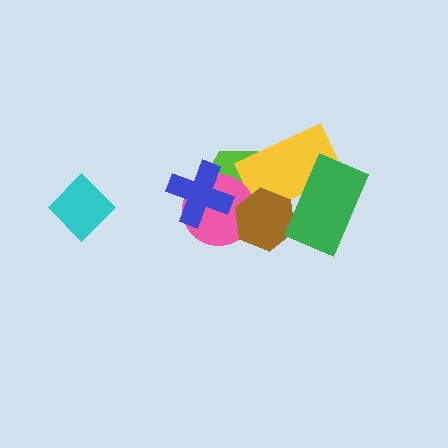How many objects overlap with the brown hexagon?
4 objects overlap with the brown hexagon.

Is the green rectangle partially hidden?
No, no other shape covers it.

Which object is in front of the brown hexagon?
The green rectangle is in front of the brown hexagon.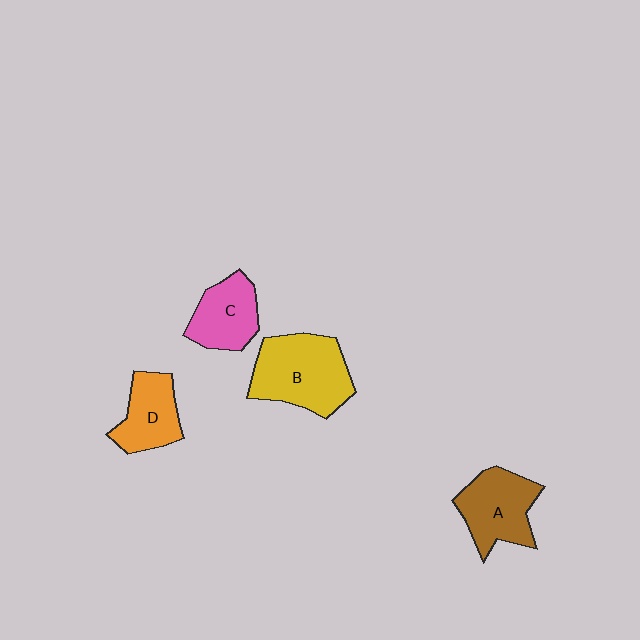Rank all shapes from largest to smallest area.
From largest to smallest: B (yellow), A (brown), C (pink), D (orange).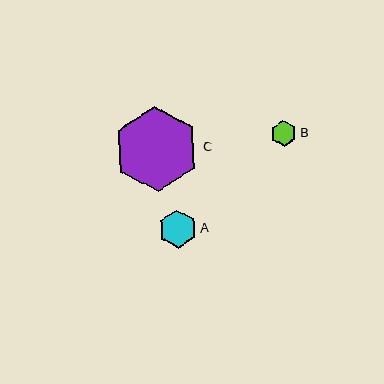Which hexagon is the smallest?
Hexagon B is the smallest with a size of approximately 26 pixels.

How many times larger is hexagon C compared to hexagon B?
Hexagon C is approximately 3.3 times the size of hexagon B.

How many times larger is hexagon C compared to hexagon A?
Hexagon C is approximately 2.3 times the size of hexagon A.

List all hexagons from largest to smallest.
From largest to smallest: C, A, B.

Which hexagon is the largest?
Hexagon C is the largest with a size of approximately 85 pixels.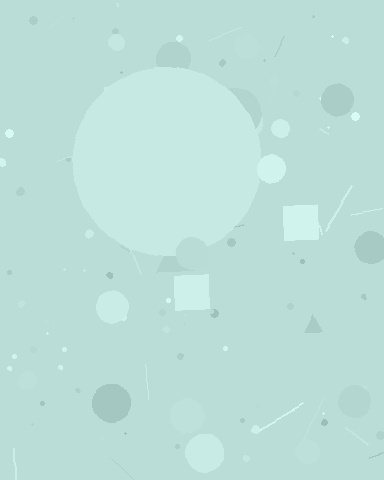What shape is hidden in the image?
A circle is hidden in the image.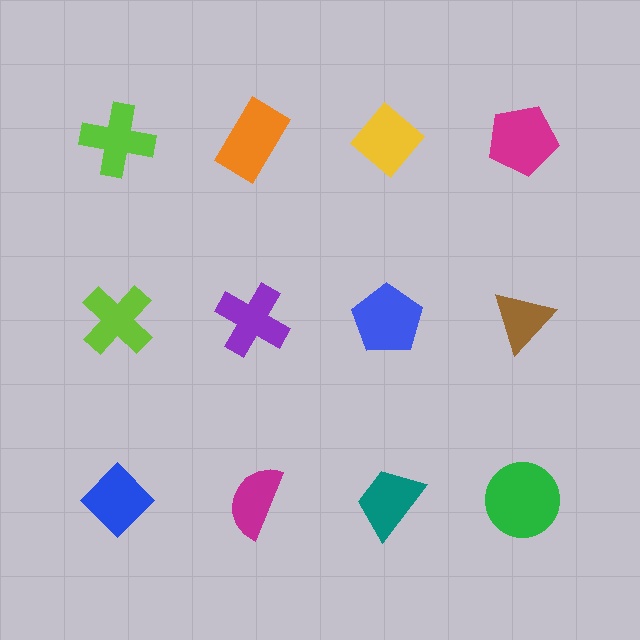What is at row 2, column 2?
A purple cross.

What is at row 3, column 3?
A teal trapezoid.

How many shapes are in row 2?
4 shapes.